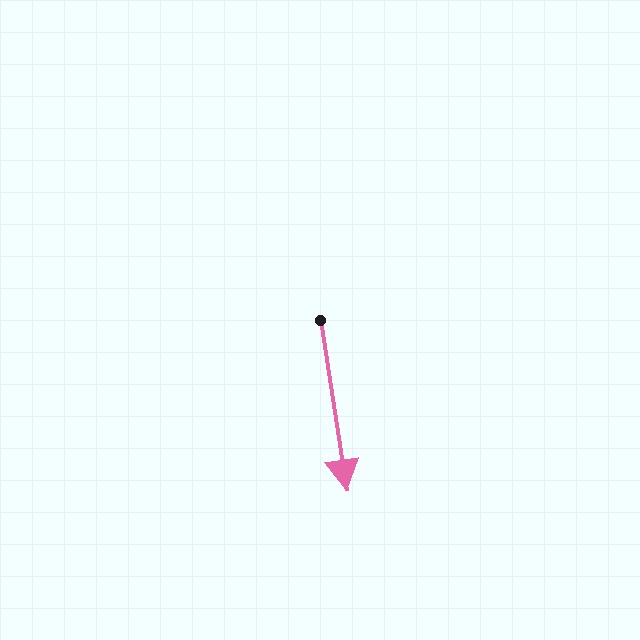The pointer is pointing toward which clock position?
Roughly 6 o'clock.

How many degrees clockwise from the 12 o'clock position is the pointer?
Approximately 171 degrees.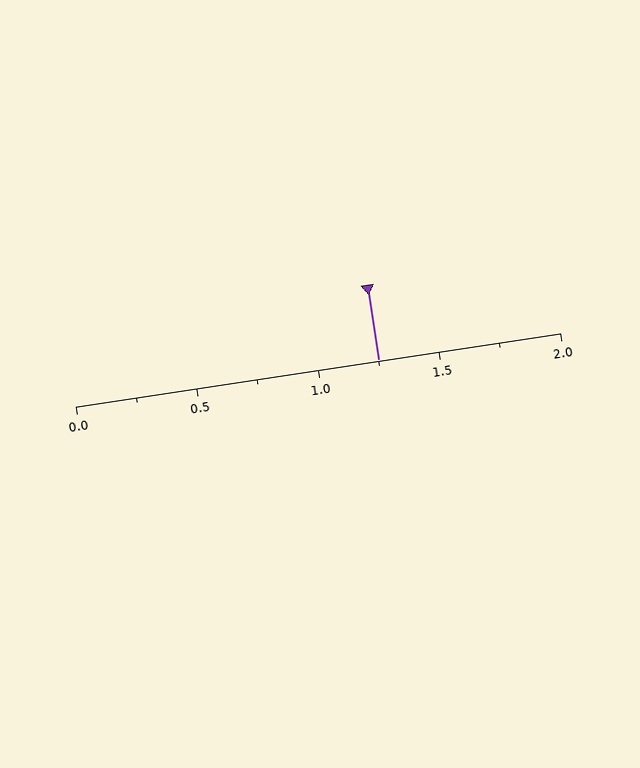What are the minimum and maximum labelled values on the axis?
The axis runs from 0.0 to 2.0.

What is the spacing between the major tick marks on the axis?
The major ticks are spaced 0.5 apart.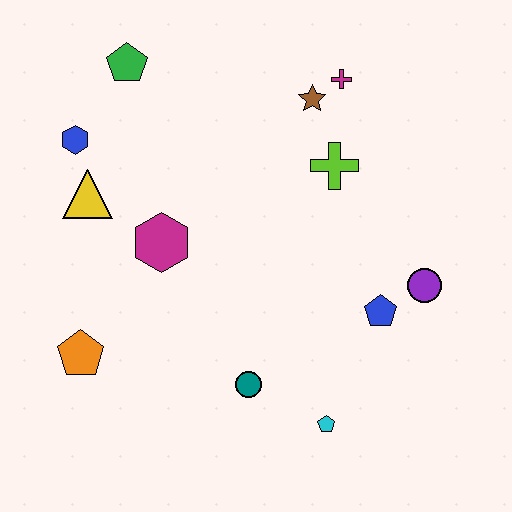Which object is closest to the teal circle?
The cyan pentagon is closest to the teal circle.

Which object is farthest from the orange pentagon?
The magenta cross is farthest from the orange pentagon.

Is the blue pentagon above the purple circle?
No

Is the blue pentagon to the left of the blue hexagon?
No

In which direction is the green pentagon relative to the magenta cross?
The green pentagon is to the left of the magenta cross.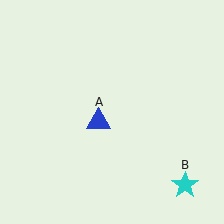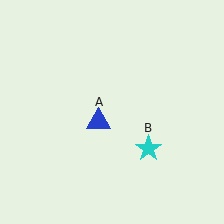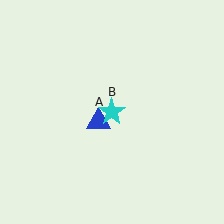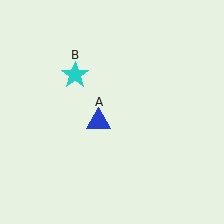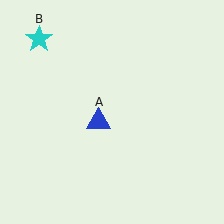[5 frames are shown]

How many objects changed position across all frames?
1 object changed position: cyan star (object B).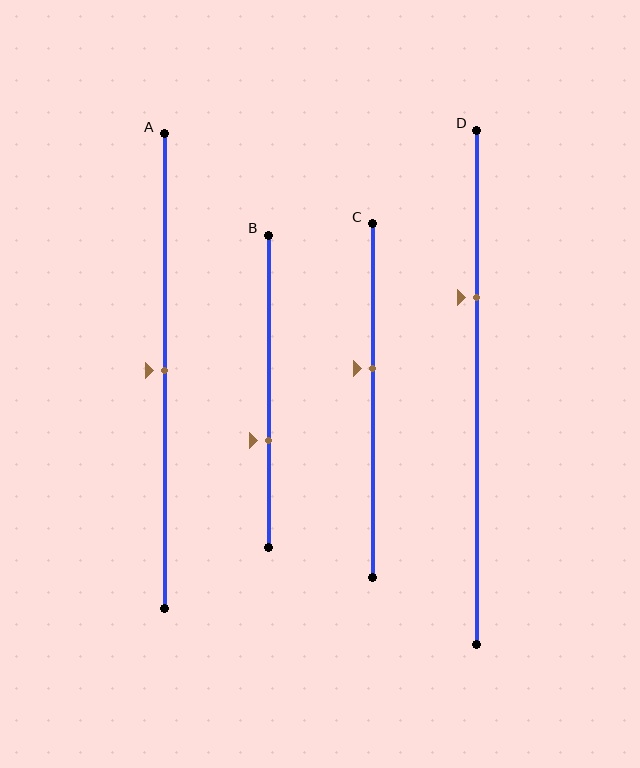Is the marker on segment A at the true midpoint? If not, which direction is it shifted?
Yes, the marker on segment A is at the true midpoint.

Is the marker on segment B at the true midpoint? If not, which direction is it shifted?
No, the marker on segment B is shifted downward by about 16% of the segment length.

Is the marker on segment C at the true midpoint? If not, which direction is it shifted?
No, the marker on segment C is shifted upward by about 9% of the segment length.